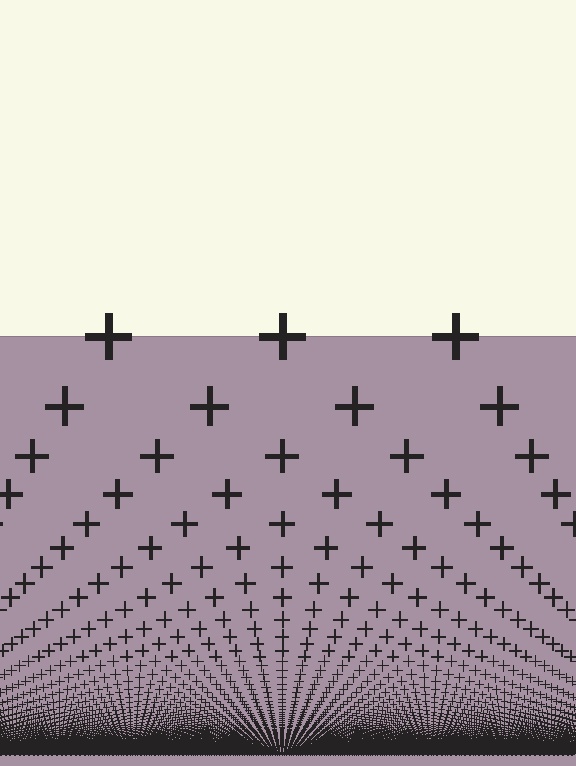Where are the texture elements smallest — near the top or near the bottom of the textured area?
Near the bottom.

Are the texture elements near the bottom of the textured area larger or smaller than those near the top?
Smaller. The gradient is inverted — elements near the bottom are smaller and denser.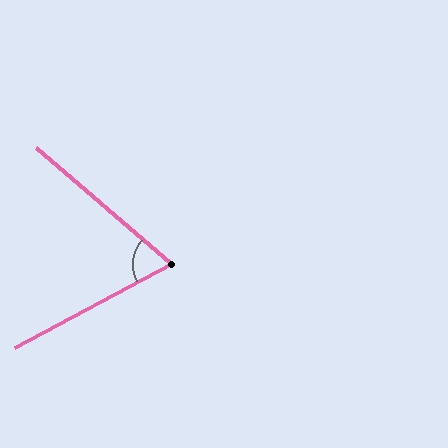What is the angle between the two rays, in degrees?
Approximately 69 degrees.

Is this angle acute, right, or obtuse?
It is acute.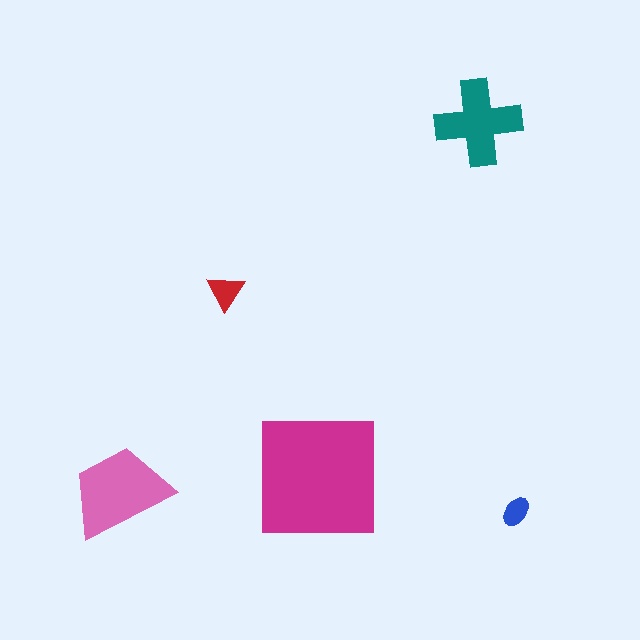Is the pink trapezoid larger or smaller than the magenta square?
Smaller.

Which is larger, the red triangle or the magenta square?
The magenta square.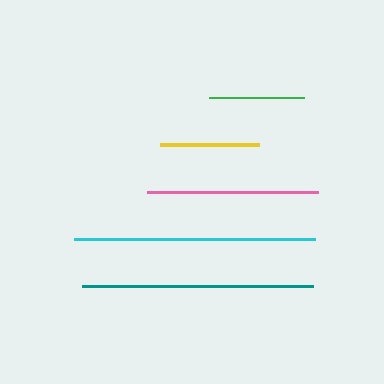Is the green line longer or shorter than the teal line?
The teal line is longer than the green line.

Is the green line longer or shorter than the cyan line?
The cyan line is longer than the green line.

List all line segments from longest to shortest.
From longest to shortest: cyan, teal, pink, yellow, green.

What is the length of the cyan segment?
The cyan segment is approximately 241 pixels long.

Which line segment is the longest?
The cyan line is the longest at approximately 241 pixels.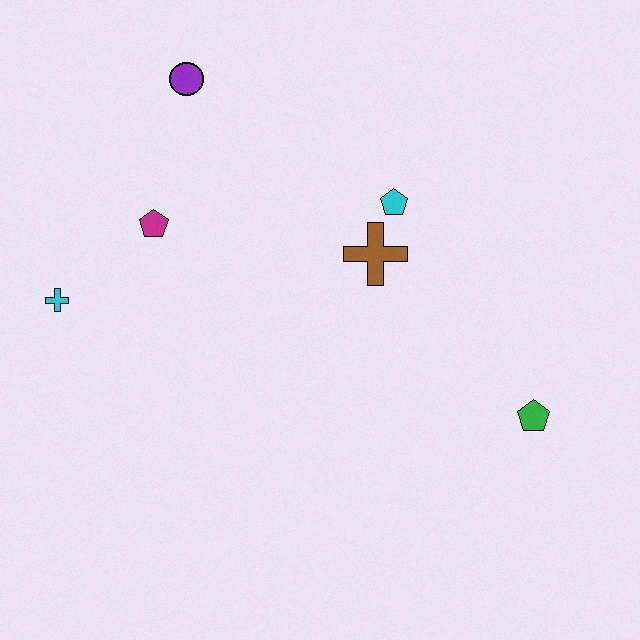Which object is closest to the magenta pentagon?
The cyan cross is closest to the magenta pentagon.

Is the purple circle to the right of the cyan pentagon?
No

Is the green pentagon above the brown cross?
No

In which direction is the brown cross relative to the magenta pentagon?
The brown cross is to the right of the magenta pentagon.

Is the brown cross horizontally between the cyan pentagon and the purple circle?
Yes